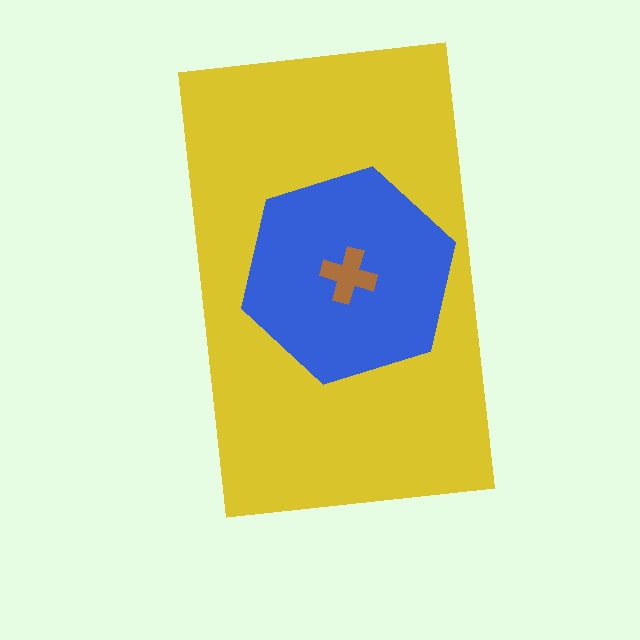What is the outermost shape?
The yellow rectangle.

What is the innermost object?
The brown cross.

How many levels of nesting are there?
3.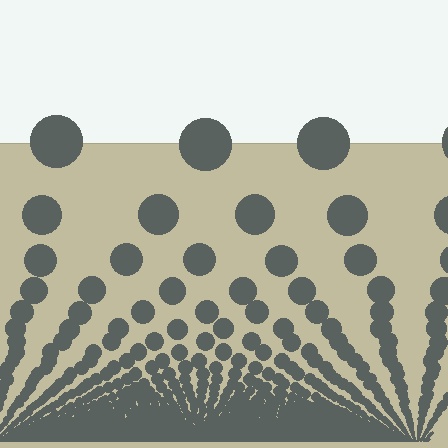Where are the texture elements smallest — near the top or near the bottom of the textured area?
Near the bottom.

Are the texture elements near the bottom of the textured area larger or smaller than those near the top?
Smaller. The gradient is inverted — elements near the bottom are smaller and denser.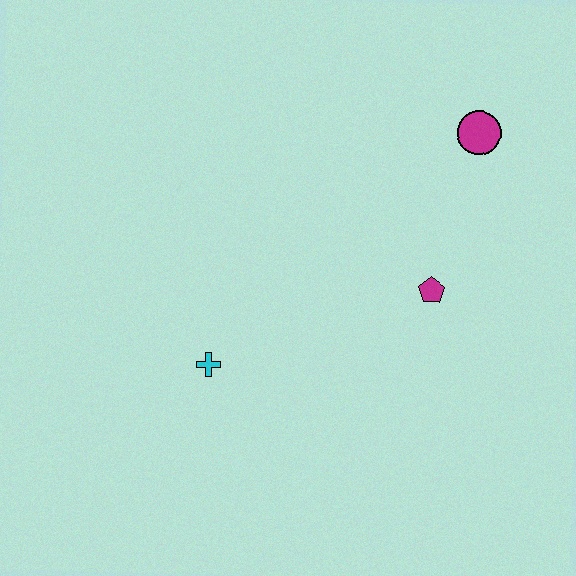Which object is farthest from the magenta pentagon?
The cyan cross is farthest from the magenta pentagon.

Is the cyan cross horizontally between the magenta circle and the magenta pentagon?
No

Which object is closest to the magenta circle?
The magenta pentagon is closest to the magenta circle.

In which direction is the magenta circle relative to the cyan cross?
The magenta circle is to the right of the cyan cross.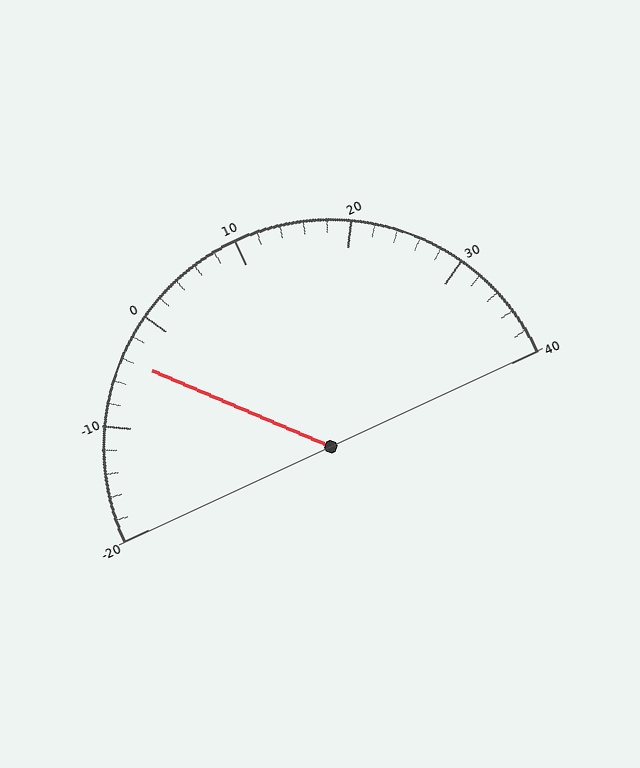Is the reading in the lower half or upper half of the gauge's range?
The reading is in the lower half of the range (-20 to 40).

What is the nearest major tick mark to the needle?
The nearest major tick mark is 0.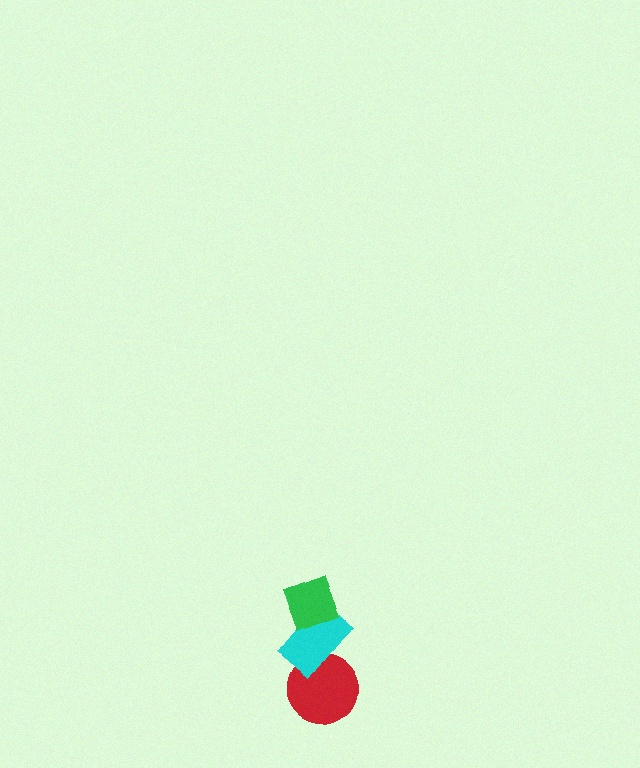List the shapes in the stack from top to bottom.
From top to bottom: the green diamond, the cyan rectangle, the red circle.